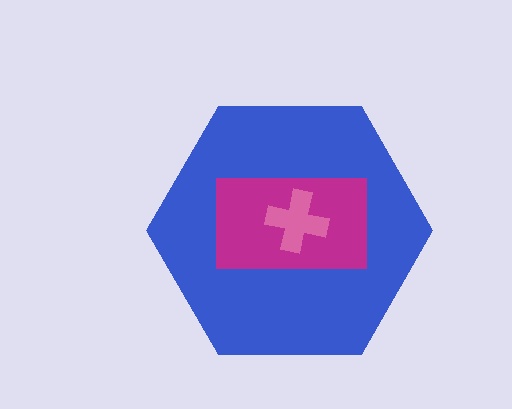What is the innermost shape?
The pink cross.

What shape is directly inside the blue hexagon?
The magenta rectangle.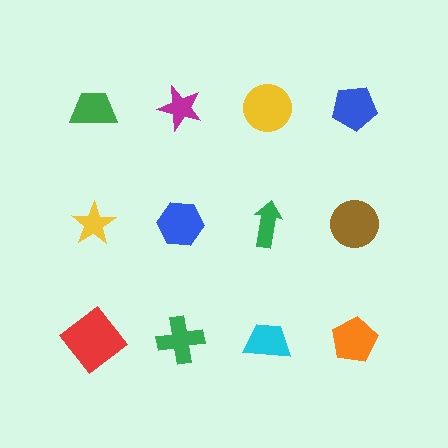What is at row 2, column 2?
A blue hexagon.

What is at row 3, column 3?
A cyan trapezoid.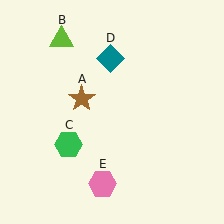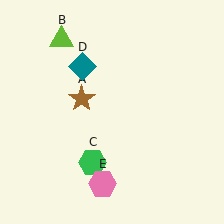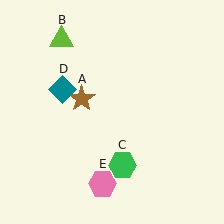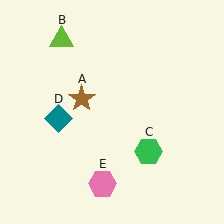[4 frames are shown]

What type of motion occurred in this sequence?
The green hexagon (object C), teal diamond (object D) rotated counterclockwise around the center of the scene.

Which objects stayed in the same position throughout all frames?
Brown star (object A) and lime triangle (object B) and pink hexagon (object E) remained stationary.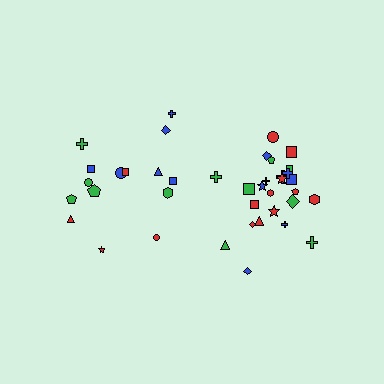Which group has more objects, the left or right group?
The right group.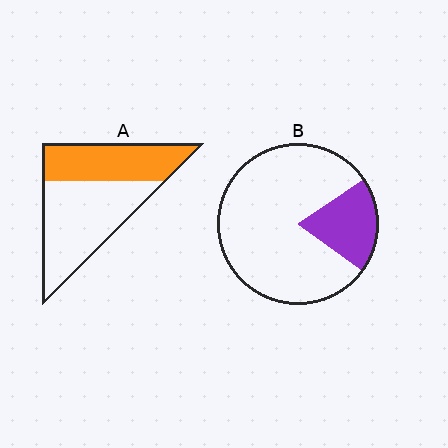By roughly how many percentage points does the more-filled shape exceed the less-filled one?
By roughly 20 percentage points (A over B).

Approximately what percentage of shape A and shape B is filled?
A is approximately 40% and B is approximately 20%.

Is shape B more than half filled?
No.